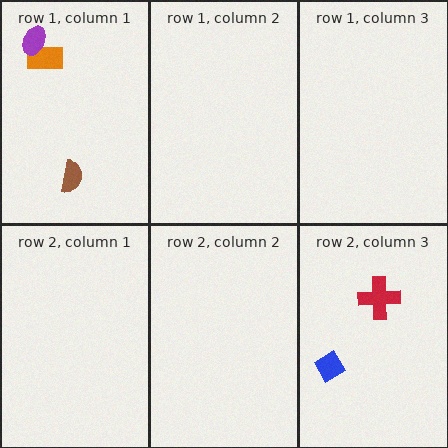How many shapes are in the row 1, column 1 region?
3.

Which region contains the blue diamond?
The row 2, column 3 region.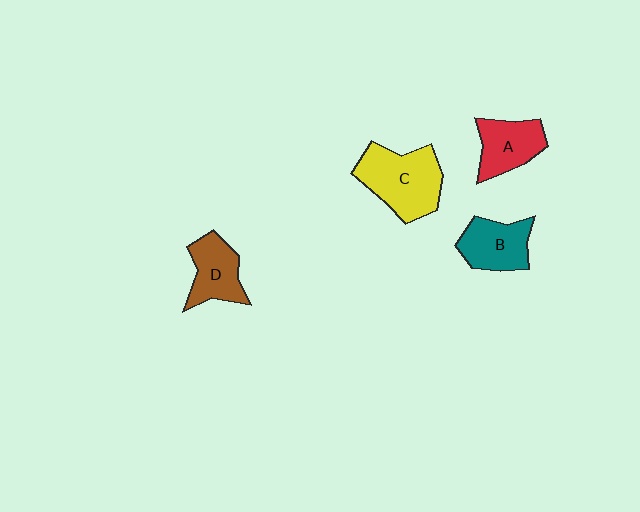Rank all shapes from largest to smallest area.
From largest to smallest: C (yellow), B (teal), A (red), D (brown).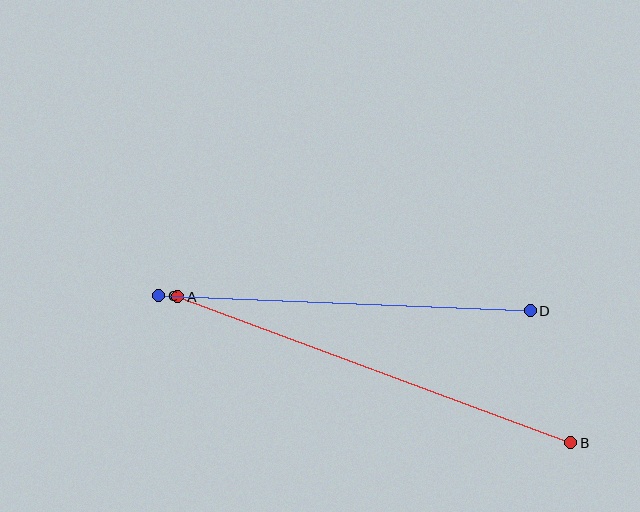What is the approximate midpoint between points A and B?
The midpoint is at approximately (374, 370) pixels.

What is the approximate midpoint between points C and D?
The midpoint is at approximately (345, 303) pixels.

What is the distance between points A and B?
The distance is approximately 419 pixels.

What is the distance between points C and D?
The distance is approximately 372 pixels.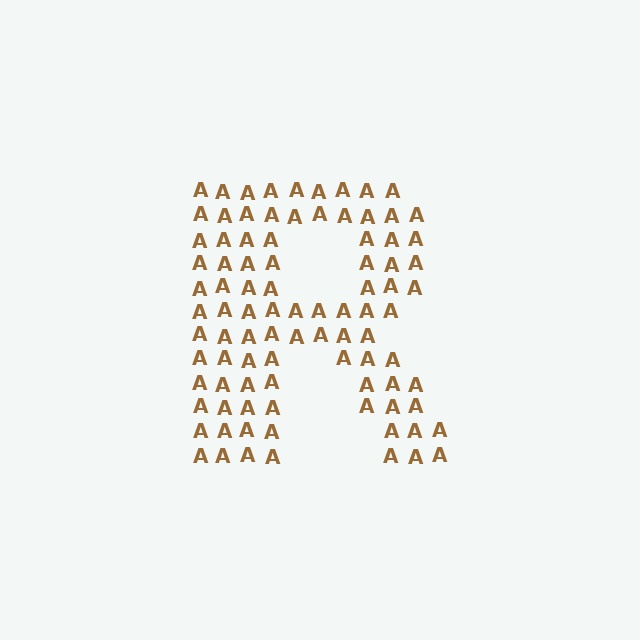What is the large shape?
The large shape is the letter R.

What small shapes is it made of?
It is made of small letter A's.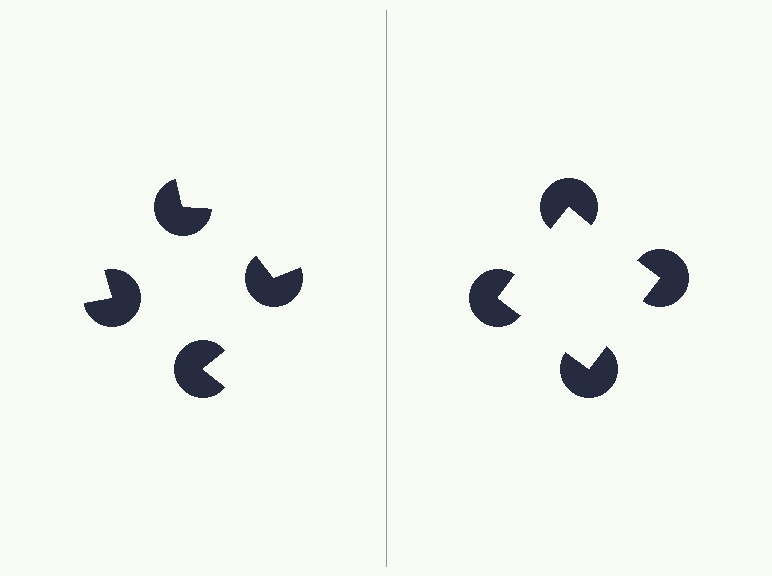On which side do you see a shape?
An illusory square appears on the right side. On the left side the wedge cuts are rotated, so no coherent shape forms.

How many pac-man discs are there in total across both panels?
8 — 4 on each side.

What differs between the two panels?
The pac-man discs are positioned identically on both sides; only the wedge orientations differ. On the right they align to a square; on the left they are misaligned.